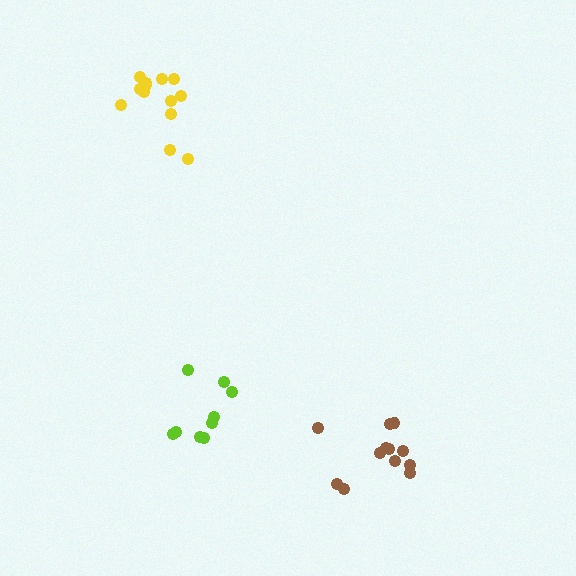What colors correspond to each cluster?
The clusters are colored: brown, yellow, lime.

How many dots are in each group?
Group 1: 12 dots, Group 2: 13 dots, Group 3: 9 dots (34 total).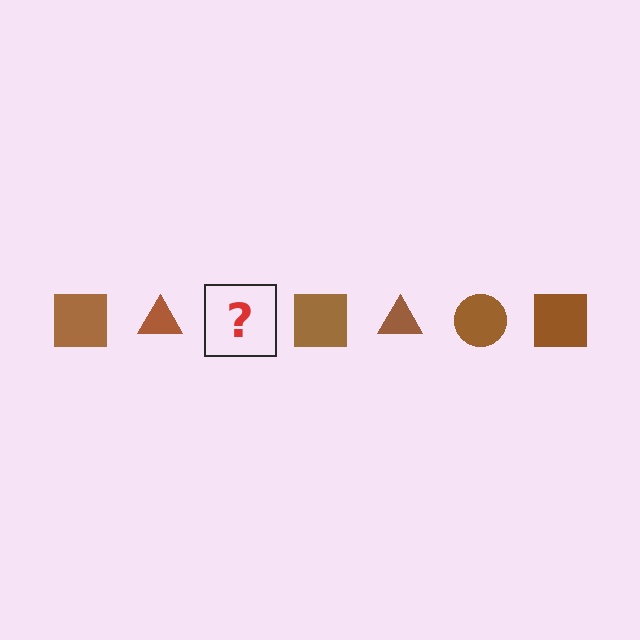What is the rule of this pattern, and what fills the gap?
The rule is that the pattern cycles through square, triangle, circle shapes in brown. The gap should be filled with a brown circle.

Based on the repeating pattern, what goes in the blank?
The blank should be a brown circle.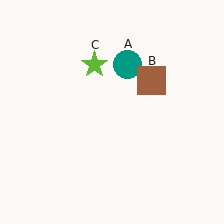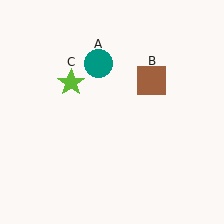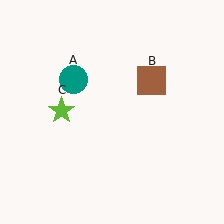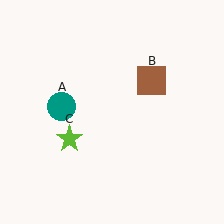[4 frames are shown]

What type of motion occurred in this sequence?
The teal circle (object A), lime star (object C) rotated counterclockwise around the center of the scene.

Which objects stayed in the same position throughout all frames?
Brown square (object B) remained stationary.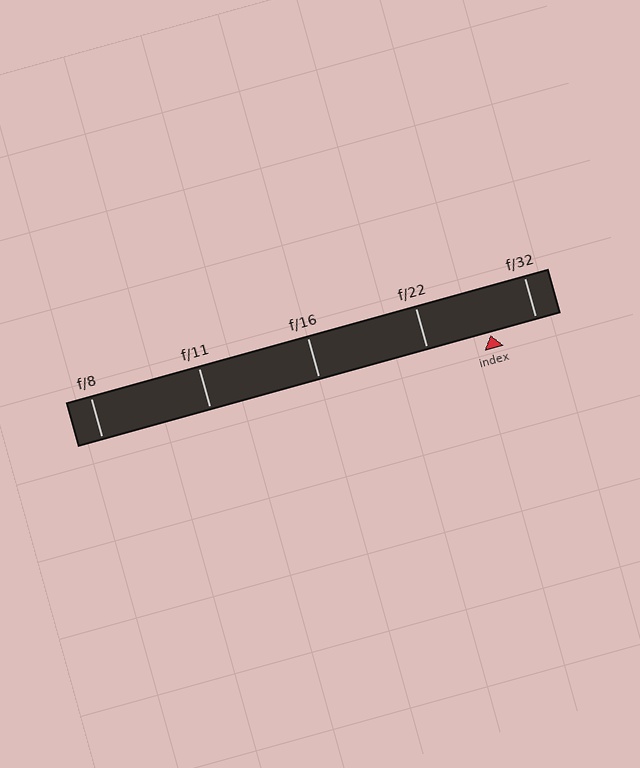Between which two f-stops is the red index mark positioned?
The index mark is between f/22 and f/32.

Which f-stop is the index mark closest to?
The index mark is closest to f/32.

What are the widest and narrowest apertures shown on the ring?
The widest aperture shown is f/8 and the narrowest is f/32.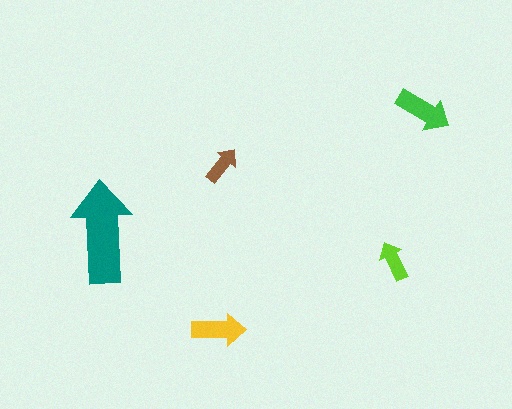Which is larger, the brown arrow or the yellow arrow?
The yellow one.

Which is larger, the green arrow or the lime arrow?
The green one.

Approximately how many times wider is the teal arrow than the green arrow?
About 2 times wider.